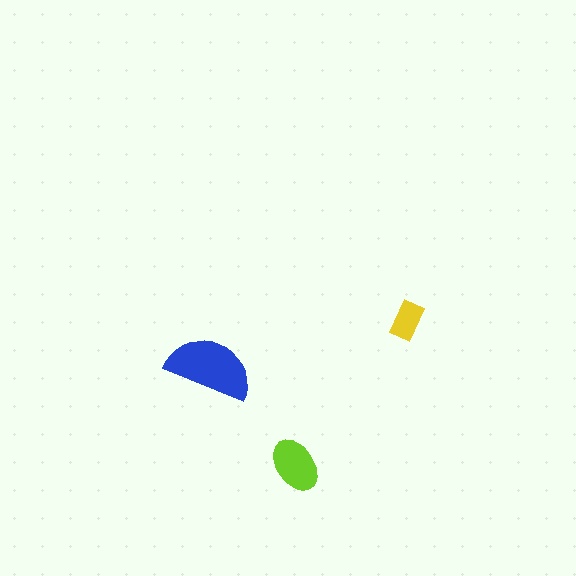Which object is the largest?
The blue semicircle.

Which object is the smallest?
The yellow rectangle.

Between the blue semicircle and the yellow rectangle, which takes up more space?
The blue semicircle.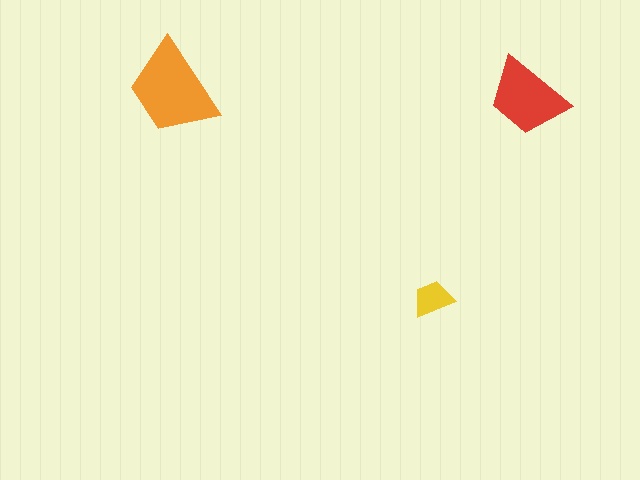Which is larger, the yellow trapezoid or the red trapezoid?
The red one.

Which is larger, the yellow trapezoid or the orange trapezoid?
The orange one.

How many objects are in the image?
There are 3 objects in the image.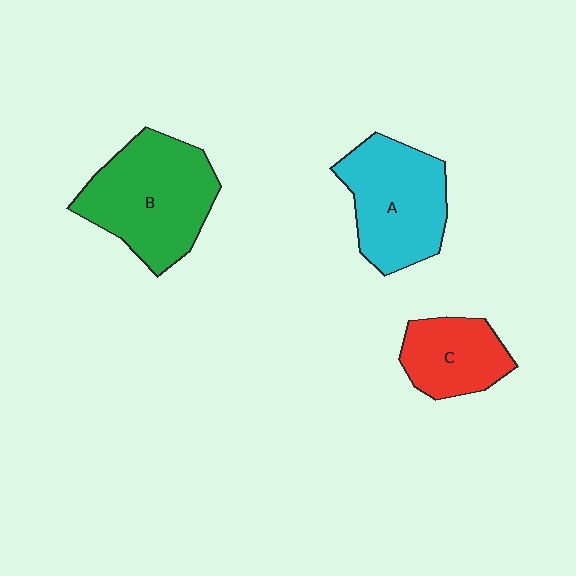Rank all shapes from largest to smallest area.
From largest to smallest: B (green), A (cyan), C (red).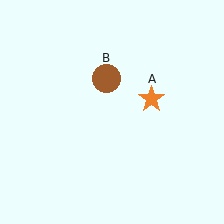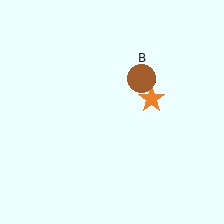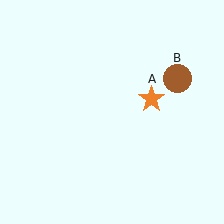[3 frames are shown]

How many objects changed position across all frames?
1 object changed position: brown circle (object B).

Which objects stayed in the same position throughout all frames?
Orange star (object A) remained stationary.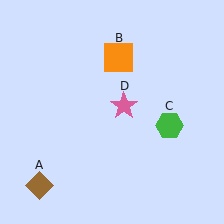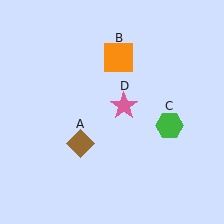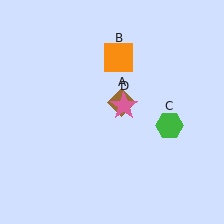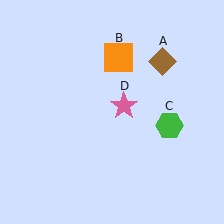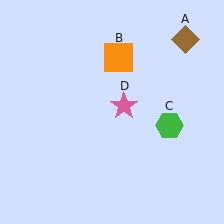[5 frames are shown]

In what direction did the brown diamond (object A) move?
The brown diamond (object A) moved up and to the right.